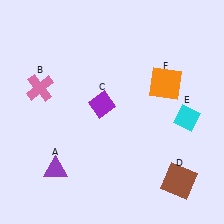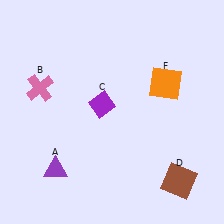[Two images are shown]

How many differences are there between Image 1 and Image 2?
There is 1 difference between the two images.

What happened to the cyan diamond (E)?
The cyan diamond (E) was removed in Image 2. It was in the bottom-right area of Image 1.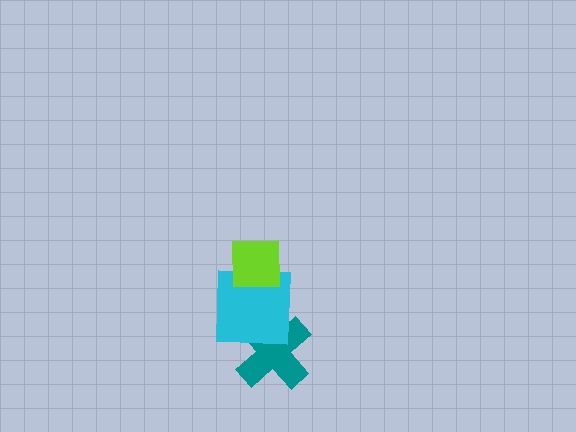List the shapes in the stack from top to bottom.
From top to bottom: the lime square, the cyan square, the teal cross.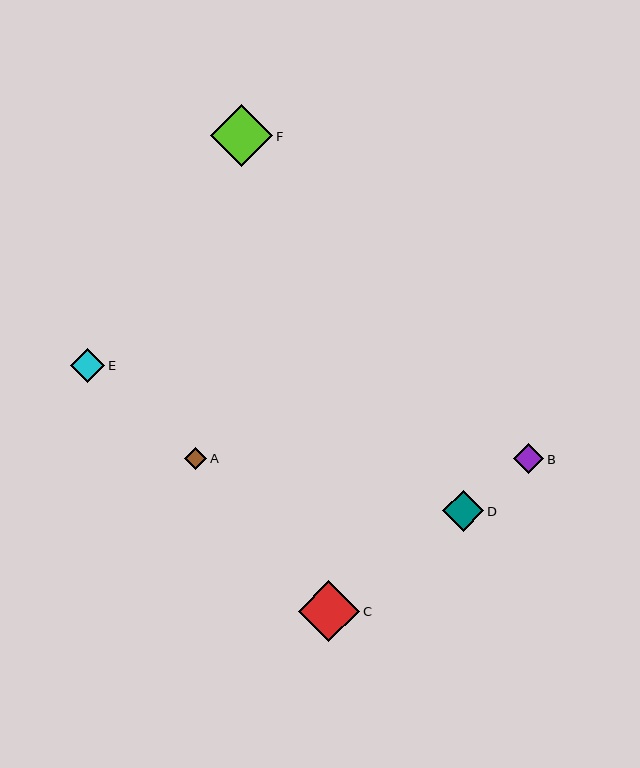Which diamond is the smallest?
Diamond A is the smallest with a size of approximately 22 pixels.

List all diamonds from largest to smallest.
From largest to smallest: F, C, D, E, B, A.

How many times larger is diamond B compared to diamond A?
Diamond B is approximately 1.3 times the size of diamond A.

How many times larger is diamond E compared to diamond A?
Diamond E is approximately 1.5 times the size of diamond A.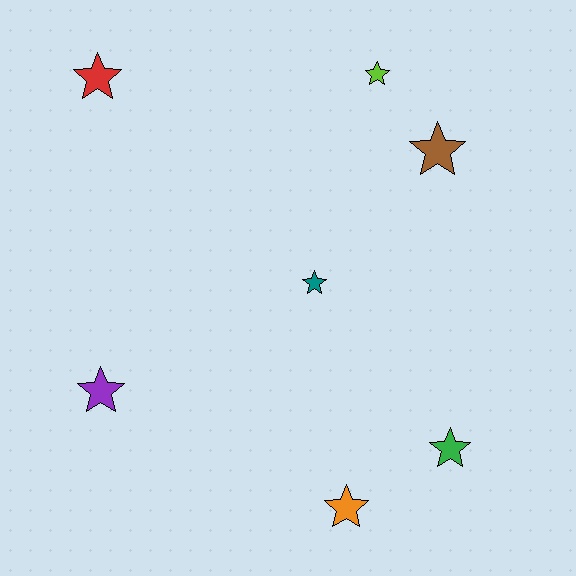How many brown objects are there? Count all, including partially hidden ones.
There is 1 brown object.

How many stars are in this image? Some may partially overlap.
There are 7 stars.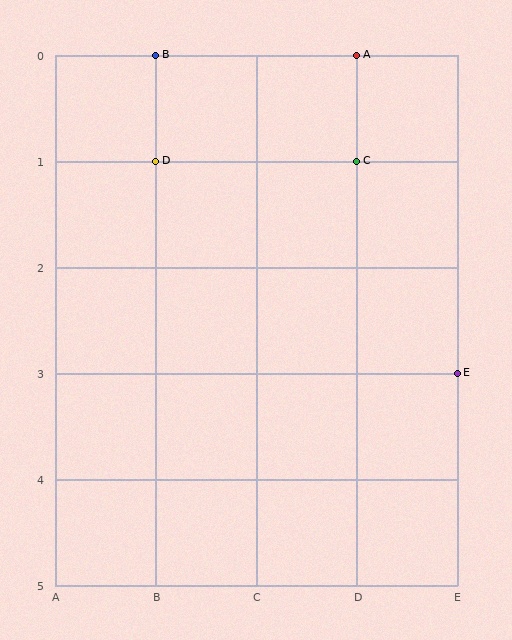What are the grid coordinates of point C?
Point C is at grid coordinates (D, 1).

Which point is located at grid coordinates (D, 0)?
Point A is at (D, 0).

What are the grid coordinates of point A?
Point A is at grid coordinates (D, 0).